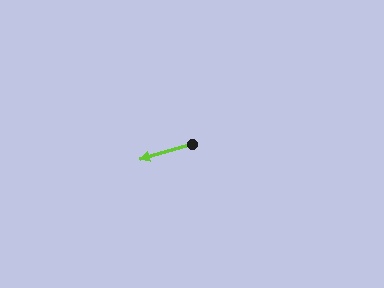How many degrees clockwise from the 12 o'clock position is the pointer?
Approximately 254 degrees.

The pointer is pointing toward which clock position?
Roughly 8 o'clock.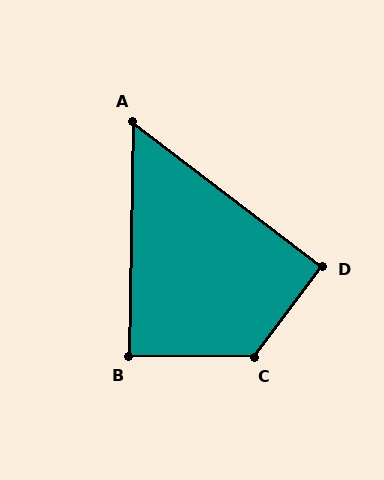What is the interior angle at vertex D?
Approximately 91 degrees (approximately right).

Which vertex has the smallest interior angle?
A, at approximately 54 degrees.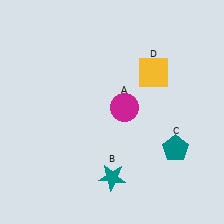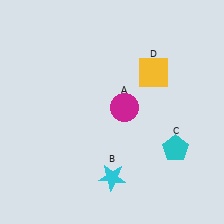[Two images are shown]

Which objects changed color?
B changed from teal to cyan. C changed from teal to cyan.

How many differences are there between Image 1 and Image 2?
There are 2 differences between the two images.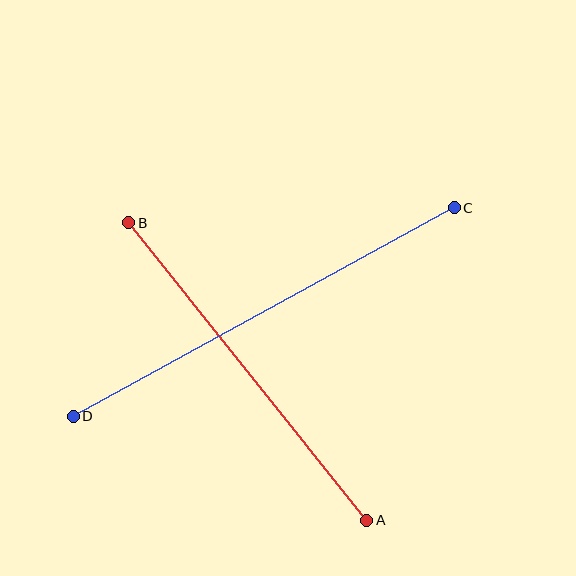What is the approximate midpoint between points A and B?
The midpoint is at approximately (248, 371) pixels.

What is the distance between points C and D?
The distance is approximately 434 pixels.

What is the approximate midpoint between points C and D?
The midpoint is at approximately (264, 312) pixels.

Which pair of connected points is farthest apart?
Points C and D are farthest apart.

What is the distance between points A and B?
The distance is approximately 381 pixels.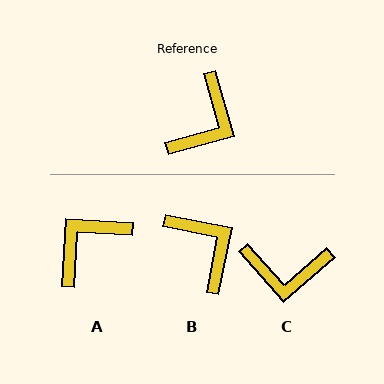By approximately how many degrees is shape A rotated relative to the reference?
Approximately 161 degrees counter-clockwise.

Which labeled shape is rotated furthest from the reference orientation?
A, about 161 degrees away.